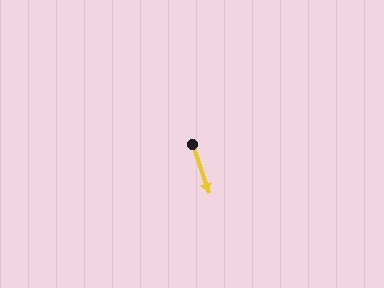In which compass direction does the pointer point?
South.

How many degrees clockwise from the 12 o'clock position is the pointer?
Approximately 161 degrees.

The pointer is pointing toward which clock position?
Roughly 5 o'clock.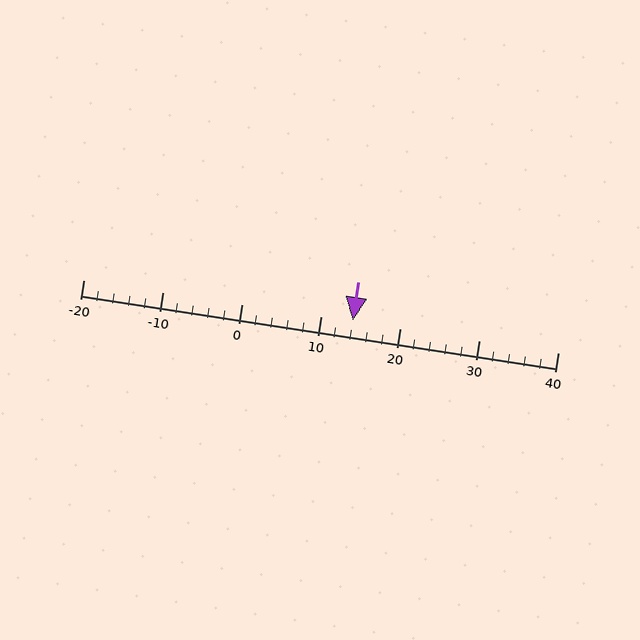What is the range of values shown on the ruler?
The ruler shows values from -20 to 40.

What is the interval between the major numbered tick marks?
The major tick marks are spaced 10 units apart.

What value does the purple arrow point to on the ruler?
The purple arrow points to approximately 14.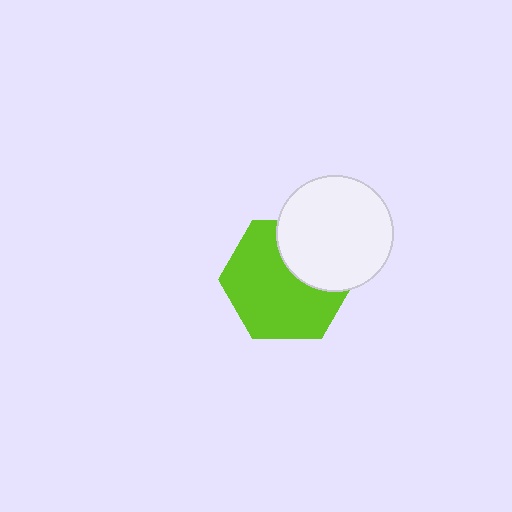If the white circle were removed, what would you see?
You would see the complete lime hexagon.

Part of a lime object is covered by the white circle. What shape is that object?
It is a hexagon.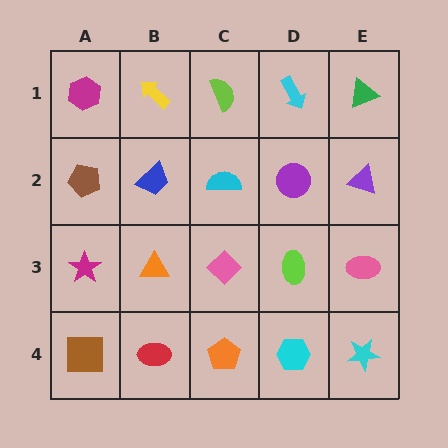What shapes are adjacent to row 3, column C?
A cyan semicircle (row 2, column C), an orange pentagon (row 4, column C), an orange triangle (row 3, column B), a lime ellipse (row 3, column D).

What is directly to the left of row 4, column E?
A cyan hexagon.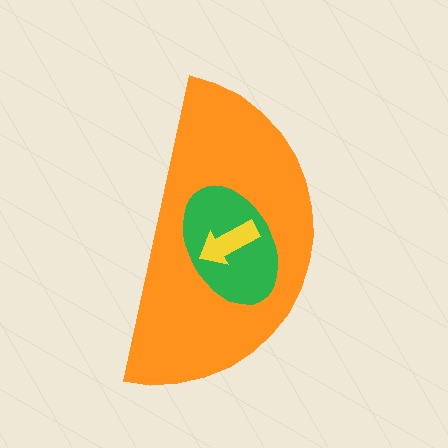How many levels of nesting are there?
3.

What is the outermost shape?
The orange semicircle.